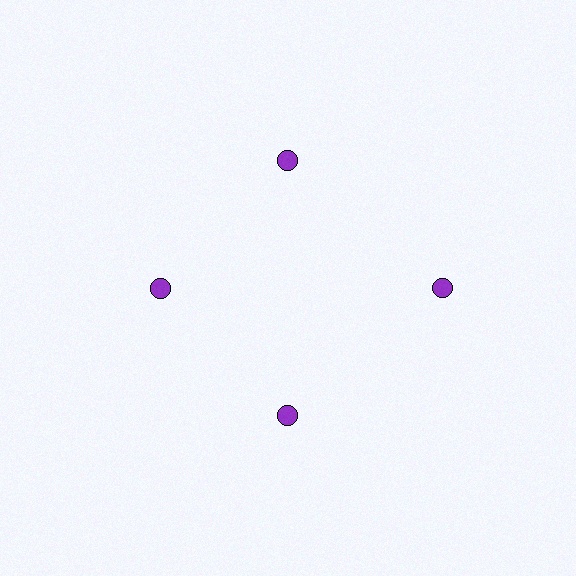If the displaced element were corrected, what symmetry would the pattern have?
It would have 4-fold rotational symmetry — the pattern would map onto itself every 90 degrees.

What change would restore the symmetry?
The symmetry would be restored by moving it inward, back onto the ring so that all 4 circles sit at equal angles and equal distance from the center.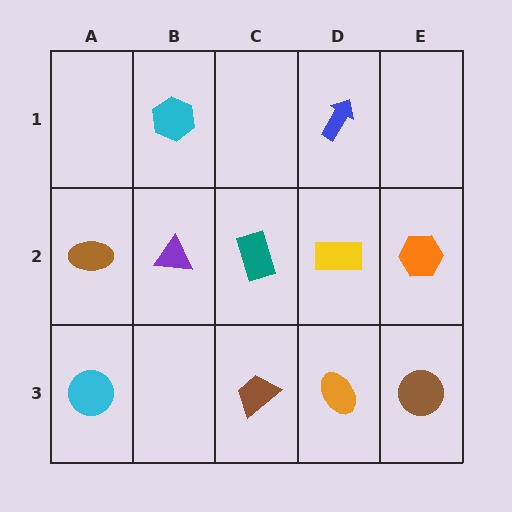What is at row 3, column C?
A brown trapezoid.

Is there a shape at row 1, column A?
No, that cell is empty.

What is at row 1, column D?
A blue arrow.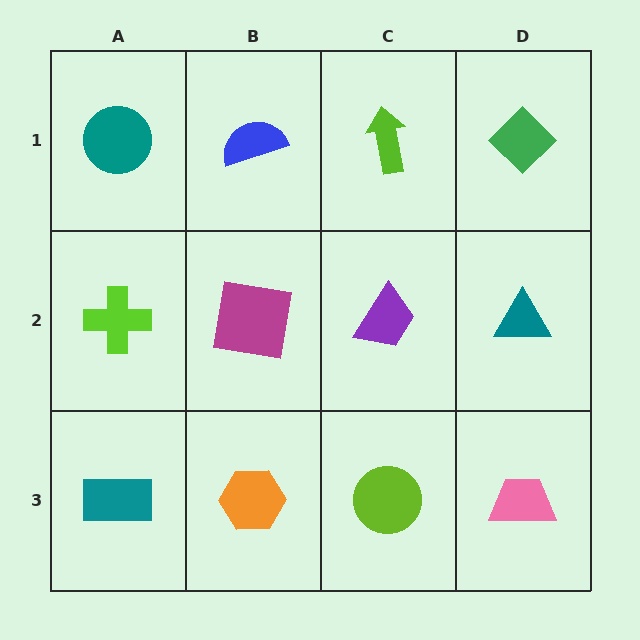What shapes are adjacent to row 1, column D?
A teal triangle (row 2, column D), a lime arrow (row 1, column C).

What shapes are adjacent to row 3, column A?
A lime cross (row 2, column A), an orange hexagon (row 3, column B).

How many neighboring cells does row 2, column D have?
3.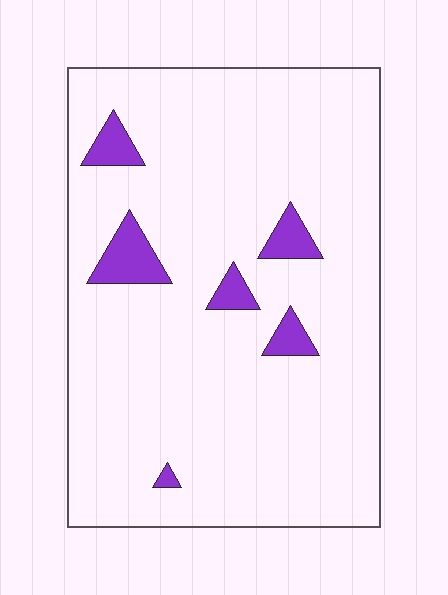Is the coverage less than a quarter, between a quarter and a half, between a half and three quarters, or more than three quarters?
Less than a quarter.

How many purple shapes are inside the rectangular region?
6.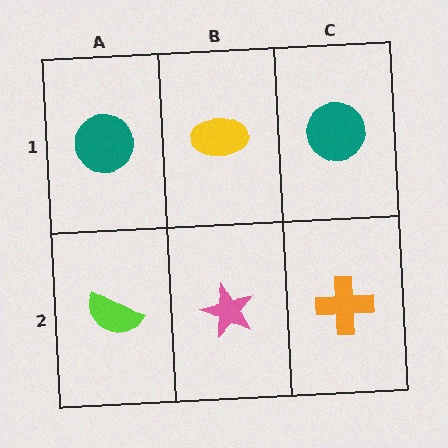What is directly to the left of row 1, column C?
A yellow ellipse.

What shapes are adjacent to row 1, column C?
An orange cross (row 2, column C), a yellow ellipse (row 1, column B).